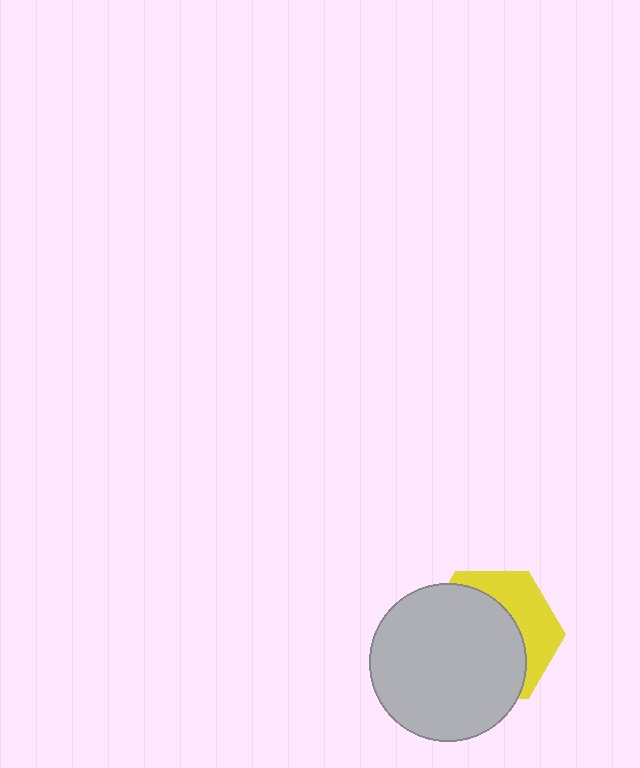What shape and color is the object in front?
The object in front is a light gray circle.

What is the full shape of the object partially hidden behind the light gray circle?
The partially hidden object is a yellow hexagon.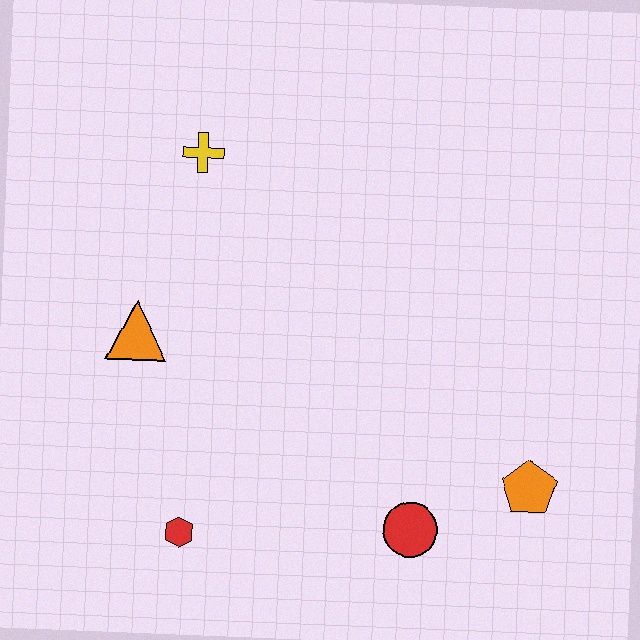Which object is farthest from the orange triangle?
The orange pentagon is farthest from the orange triangle.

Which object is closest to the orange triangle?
The yellow cross is closest to the orange triangle.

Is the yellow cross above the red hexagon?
Yes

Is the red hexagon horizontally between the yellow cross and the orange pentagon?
No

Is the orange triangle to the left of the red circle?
Yes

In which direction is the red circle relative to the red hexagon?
The red circle is to the right of the red hexagon.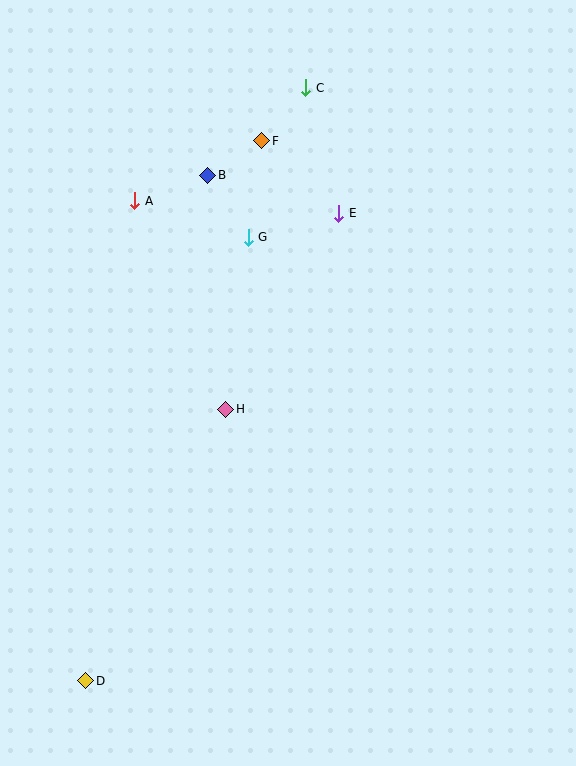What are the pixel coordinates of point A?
Point A is at (135, 201).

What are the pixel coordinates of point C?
Point C is at (306, 88).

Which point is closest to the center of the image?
Point H at (226, 409) is closest to the center.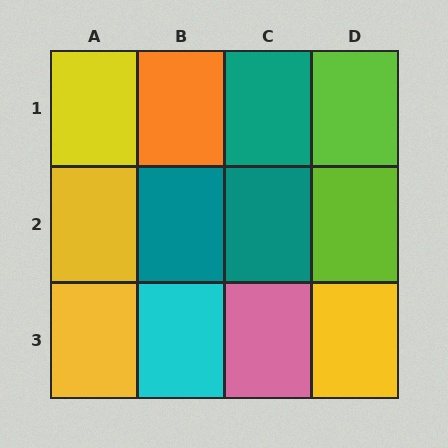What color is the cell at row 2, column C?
Teal.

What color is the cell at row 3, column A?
Yellow.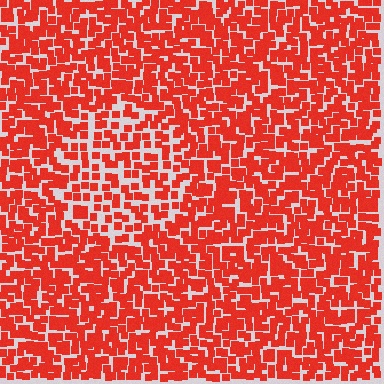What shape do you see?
I see a circle.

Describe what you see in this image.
The image contains small red elements arranged at two different densities. A circle-shaped region is visible where the elements are less densely packed than the surrounding area.